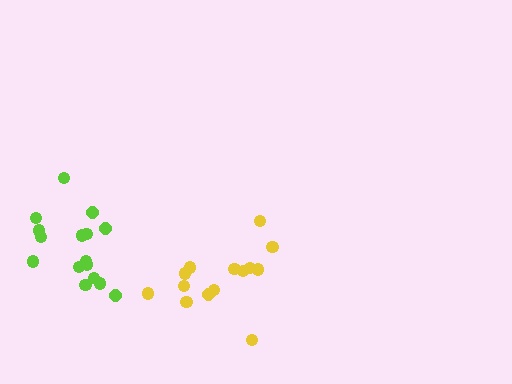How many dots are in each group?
Group 1: 14 dots, Group 2: 16 dots (30 total).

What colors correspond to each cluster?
The clusters are colored: yellow, lime.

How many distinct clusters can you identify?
There are 2 distinct clusters.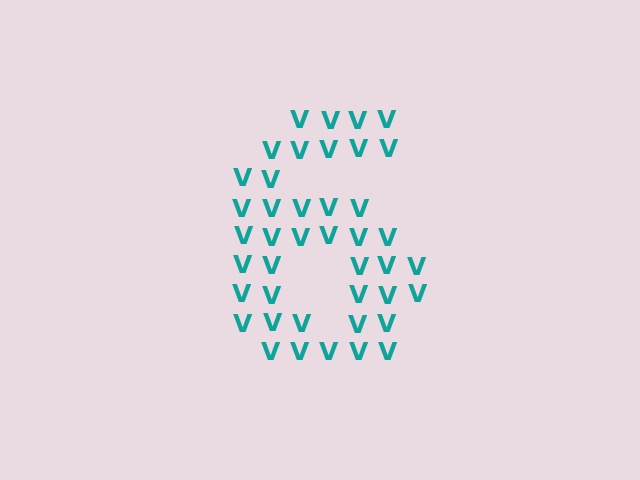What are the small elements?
The small elements are letter V's.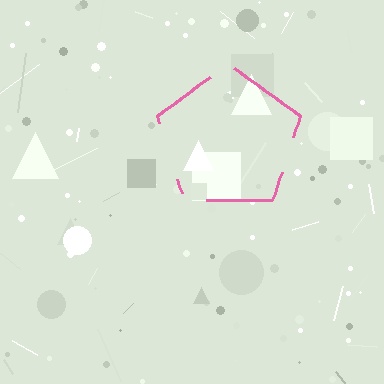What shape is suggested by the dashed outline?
The dashed outline suggests a pentagon.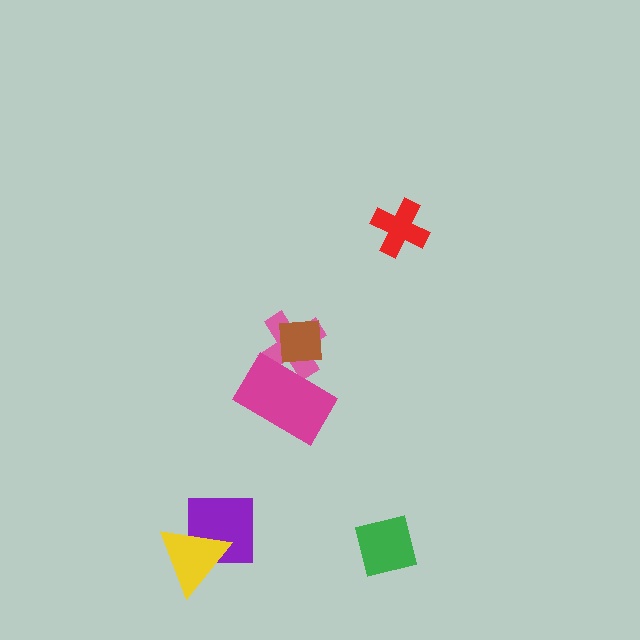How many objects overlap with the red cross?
0 objects overlap with the red cross.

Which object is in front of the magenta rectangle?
The brown square is in front of the magenta rectangle.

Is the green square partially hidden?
No, no other shape covers it.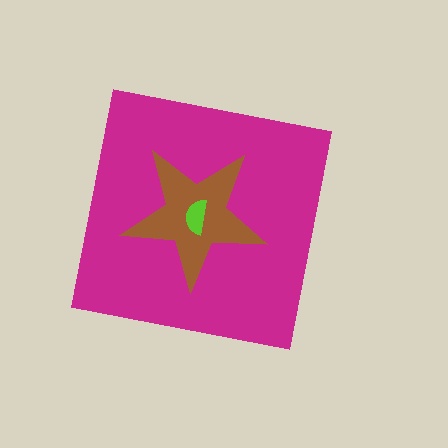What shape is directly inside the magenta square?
The brown star.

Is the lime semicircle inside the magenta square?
Yes.